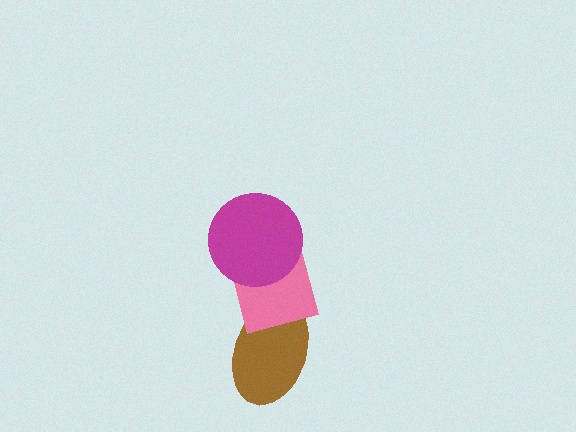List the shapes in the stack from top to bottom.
From top to bottom: the magenta circle, the pink square, the brown ellipse.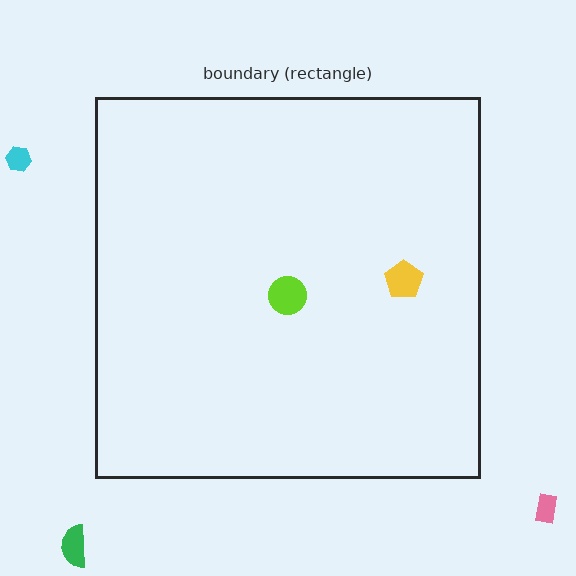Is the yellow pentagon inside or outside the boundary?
Inside.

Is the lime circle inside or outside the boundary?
Inside.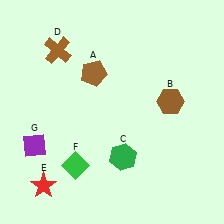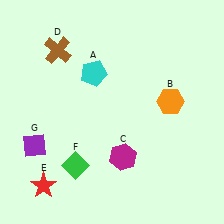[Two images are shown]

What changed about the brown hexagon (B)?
In Image 1, B is brown. In Image 2, it changed to orange.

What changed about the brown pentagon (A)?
In Image 1, A is brown. In Image 2, it changed to cyan.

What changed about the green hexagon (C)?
In Image 1, C is green. In Image 2, it changed to magenta.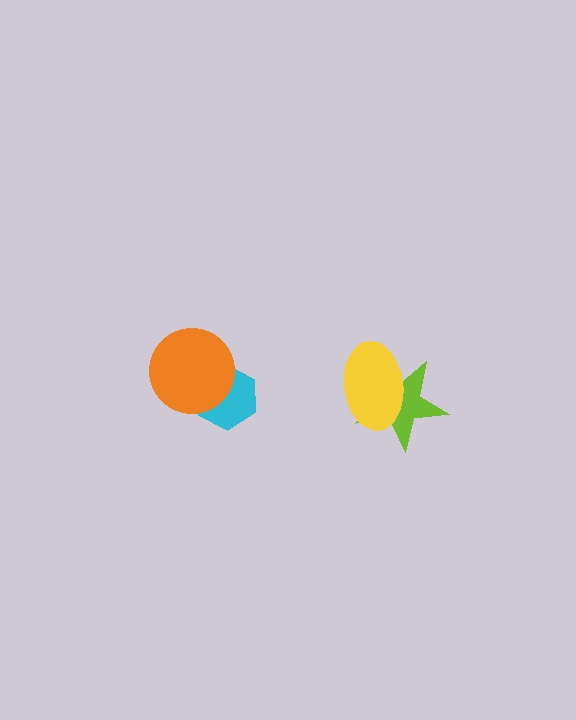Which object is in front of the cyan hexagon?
The orange circle is in front of the cyan hexagon.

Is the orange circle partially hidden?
No, no other shape covers it.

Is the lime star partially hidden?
Yes, it is partially covered by another shape.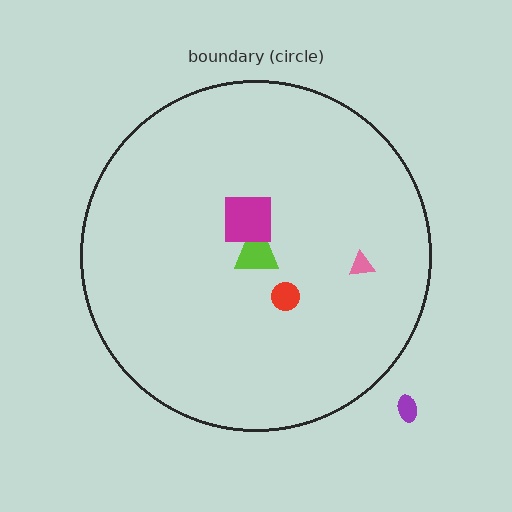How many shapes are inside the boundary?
4 inside, 1 outside.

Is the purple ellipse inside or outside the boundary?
Outside.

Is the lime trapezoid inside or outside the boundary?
Inside.